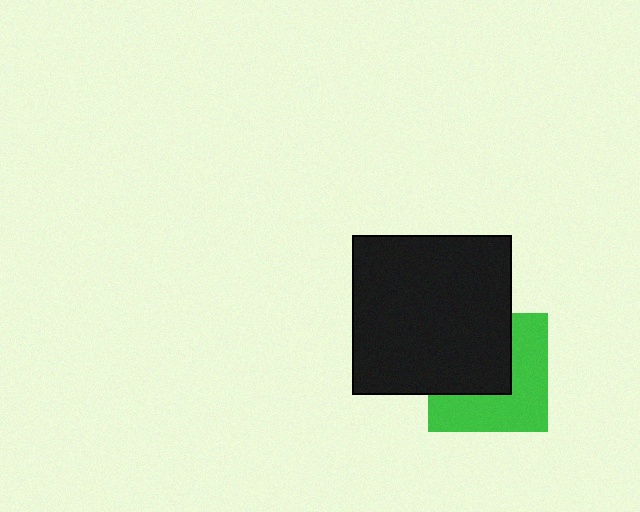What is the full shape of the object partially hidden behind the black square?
The partially hidden object is a green square.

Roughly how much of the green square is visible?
About half of it is visible (roughly 51%).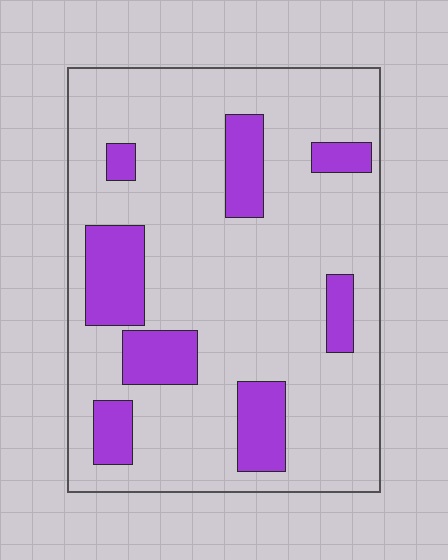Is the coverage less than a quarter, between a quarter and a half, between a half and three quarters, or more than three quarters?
Less than a quarter.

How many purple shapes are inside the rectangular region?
8.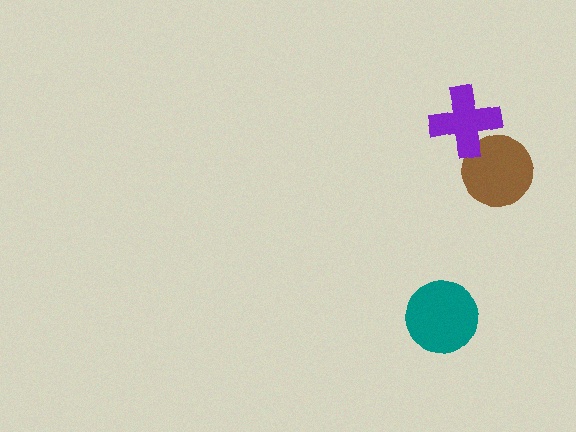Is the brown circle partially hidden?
Yes, it is partially covered by another shape.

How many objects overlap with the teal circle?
0 objects overlap with the teal circle.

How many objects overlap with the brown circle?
1 object overlaps with the brown circle.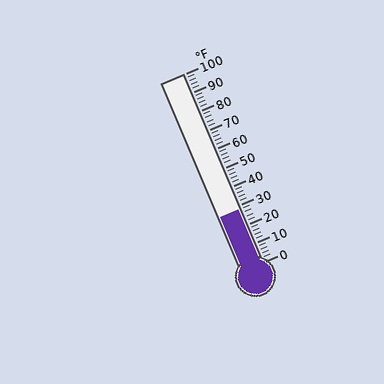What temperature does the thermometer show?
The thermometer shows approximately 28°F.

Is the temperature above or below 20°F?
The temperature is above 20°F.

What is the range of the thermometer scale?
The thermometer scale ranges from 0°F to 100°F.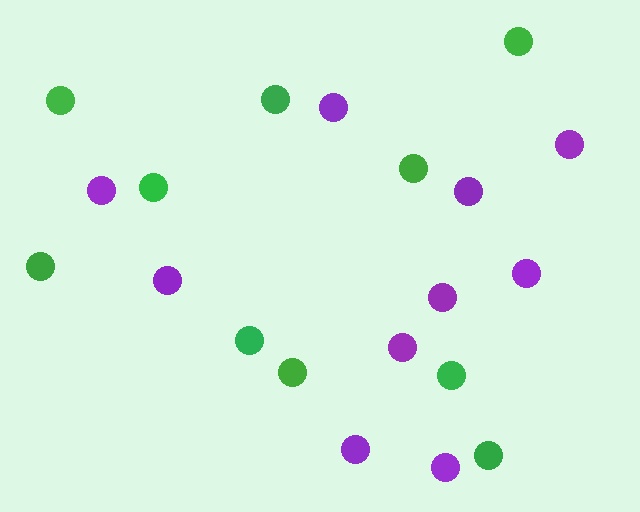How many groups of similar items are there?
There are 2 groups: one group of purple circles (10) and one group of green circles (10).